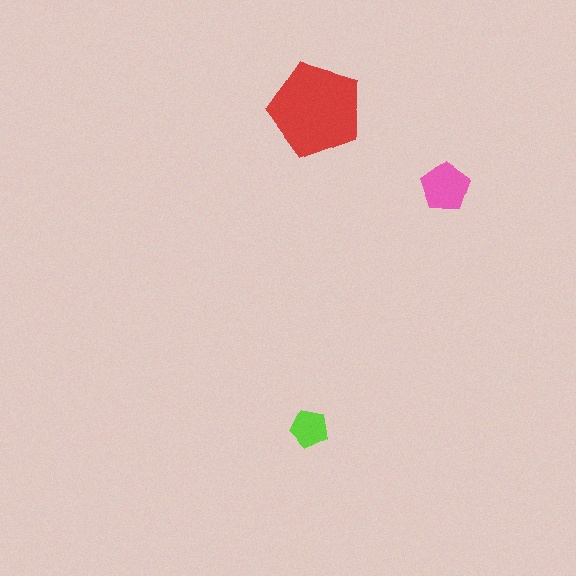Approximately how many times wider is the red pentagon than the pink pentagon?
About 2 times wider.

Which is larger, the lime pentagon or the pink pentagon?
The pink one.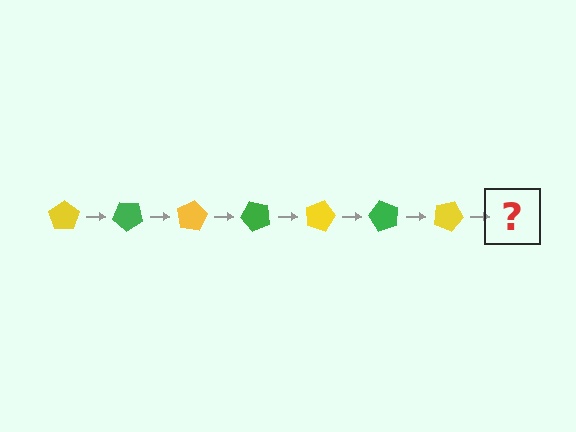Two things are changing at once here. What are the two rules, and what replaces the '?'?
The two rules are that it rotates 40 degrees each step and the color cycles through yellow and green. The '?' should be a green pentagon, rotated 280 degrees from the start.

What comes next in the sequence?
The next element should be a green pentagon, rotated 280 degrees from the start.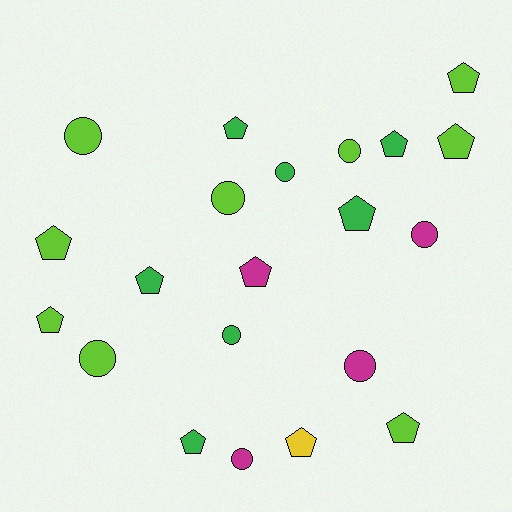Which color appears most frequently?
Lime, with 9 objects.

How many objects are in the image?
There are 21 objects.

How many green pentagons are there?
There are 5 green pentagons.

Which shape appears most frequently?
Pentagon, with 12 objects.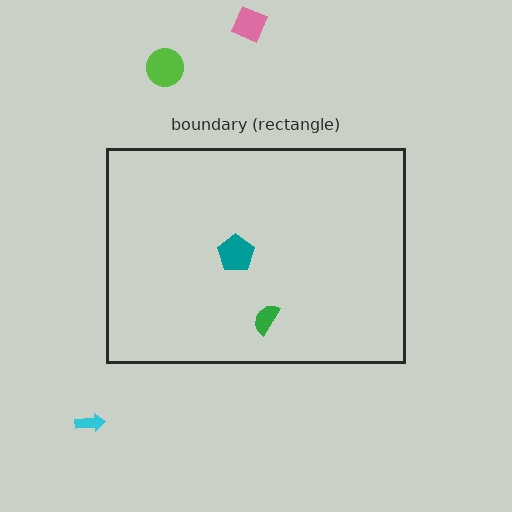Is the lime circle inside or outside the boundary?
Outside.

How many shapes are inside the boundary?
2 inside, 3 outside.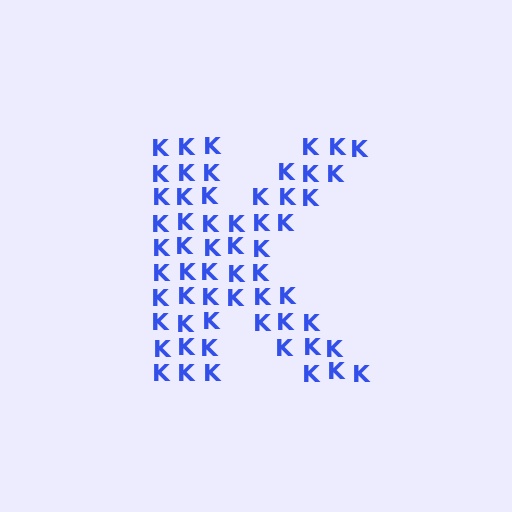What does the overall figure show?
The overall figure shows the letter K.